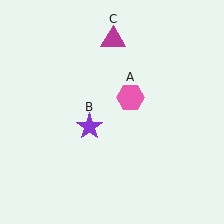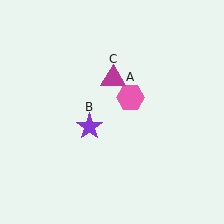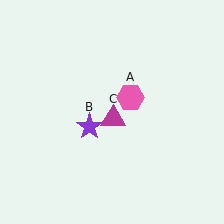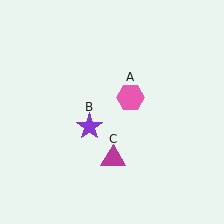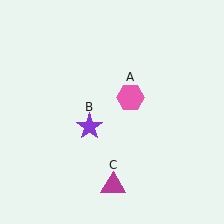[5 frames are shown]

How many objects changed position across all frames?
1 object changed position: magenta triangle (object C).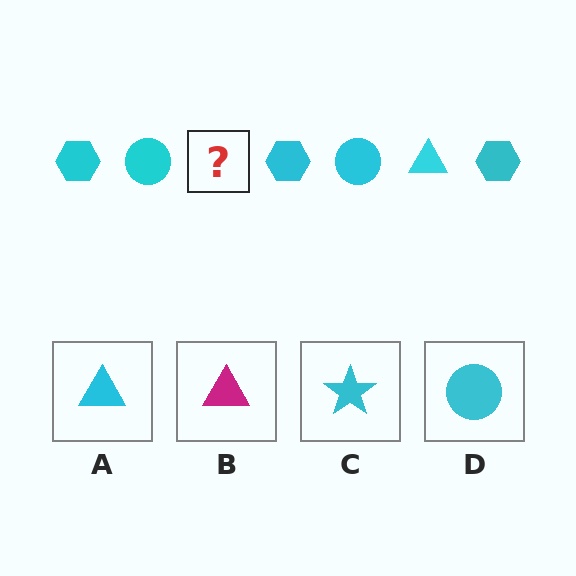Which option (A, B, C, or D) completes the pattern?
A.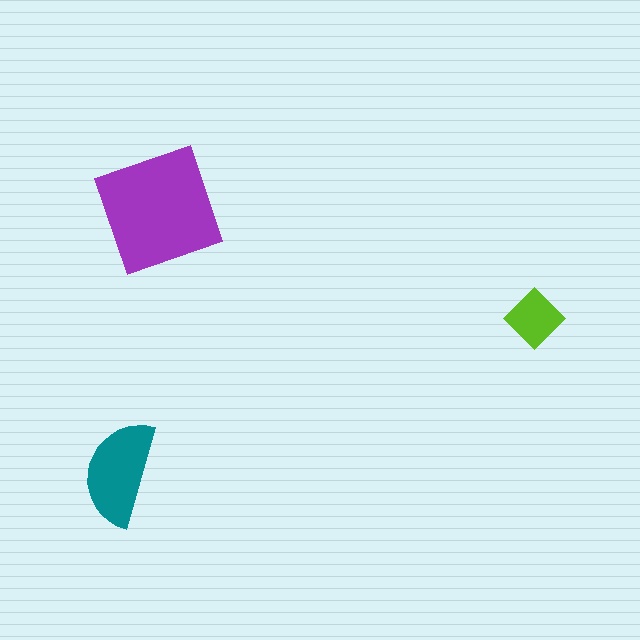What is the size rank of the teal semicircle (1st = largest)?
2nd.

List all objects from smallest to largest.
The lime diamond, the teal semicircle, the purple square.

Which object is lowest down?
The teal semicircle is bottommost.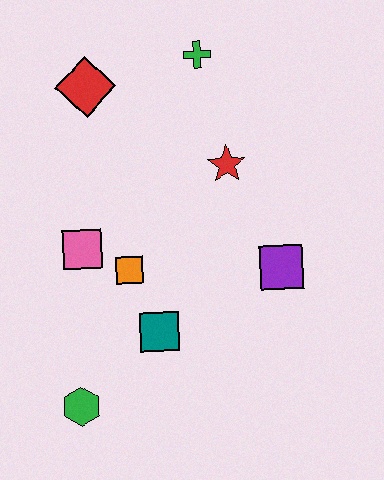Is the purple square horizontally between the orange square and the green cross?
No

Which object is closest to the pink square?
The orange square is closest to the pink square.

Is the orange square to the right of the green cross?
No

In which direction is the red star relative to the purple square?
The red star is above the purple square.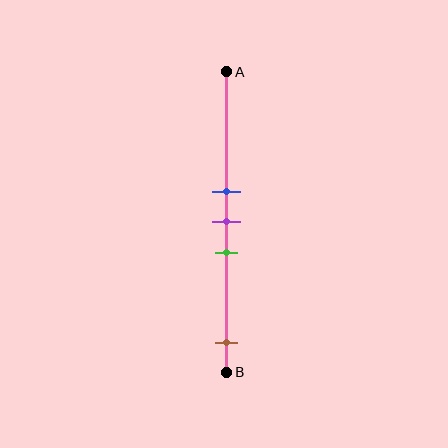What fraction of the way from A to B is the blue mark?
The blue mark is approximately 40% (0.4) of the way from A to B.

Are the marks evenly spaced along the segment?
No, the marks are not evenly spaced.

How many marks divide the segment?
There are 4 marks dividing the segment.